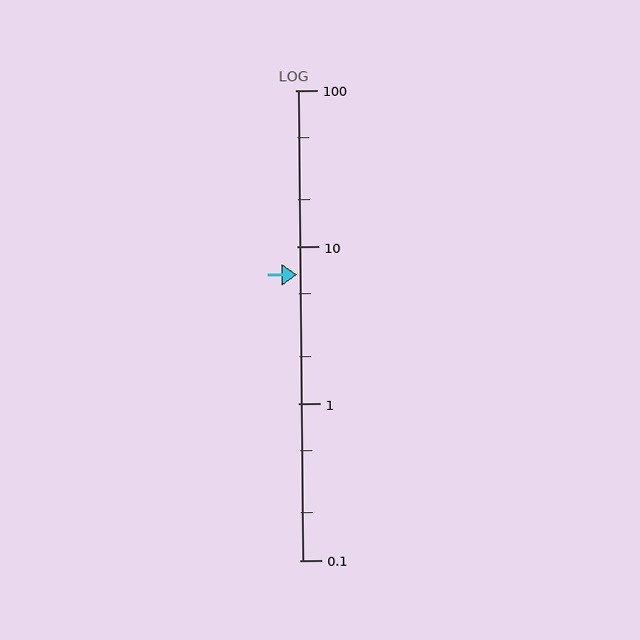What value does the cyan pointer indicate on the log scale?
The pointer indicates approximately 6.6.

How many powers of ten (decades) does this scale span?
The scale spans 3 decades, from 0.1 to 100.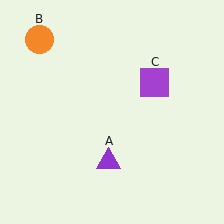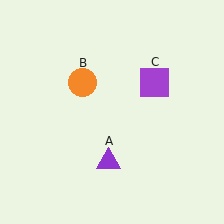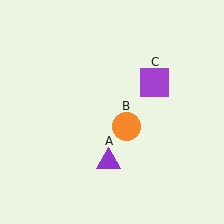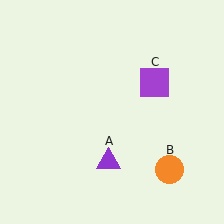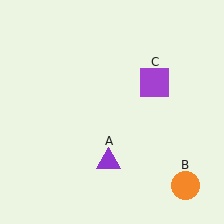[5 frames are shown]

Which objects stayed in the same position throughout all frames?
Purple triangle (object A) and purple square (object C) remained stationary.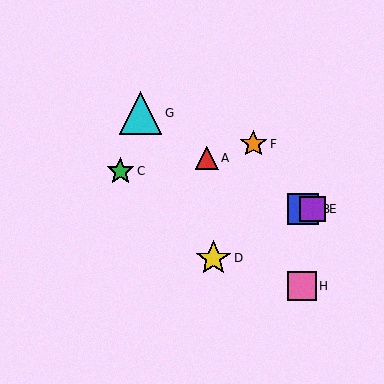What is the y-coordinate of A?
Object A is at y≈158.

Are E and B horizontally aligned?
Yes, both are at y≈209.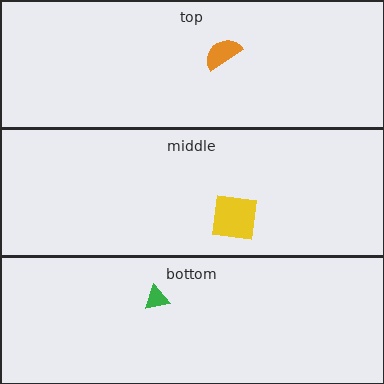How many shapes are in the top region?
1.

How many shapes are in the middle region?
1.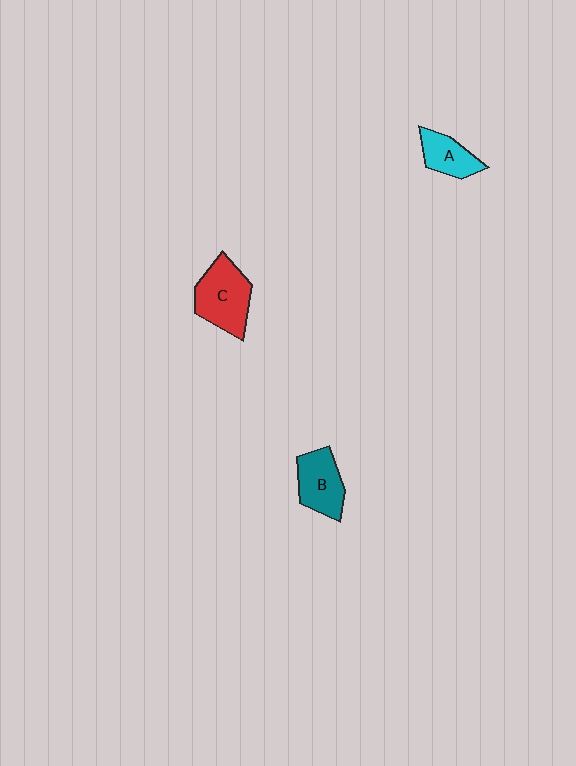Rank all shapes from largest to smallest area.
From largest to smallest: C (red), B (teal), A (cyan).